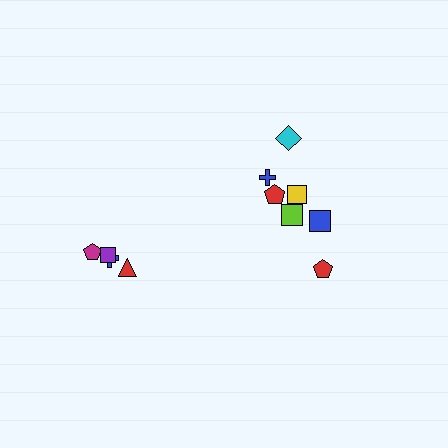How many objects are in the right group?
There are 7 objects.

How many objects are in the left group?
There are 4 objects.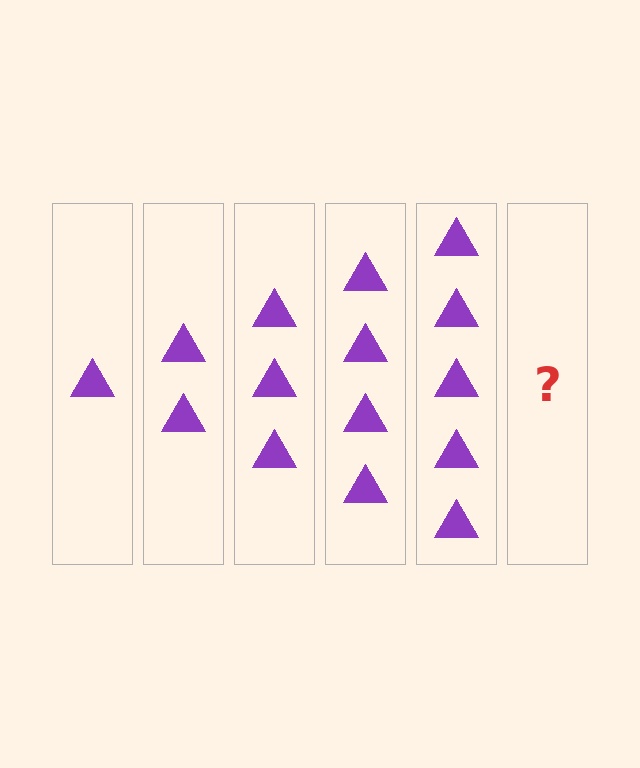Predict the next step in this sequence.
The next step is 6 triangles.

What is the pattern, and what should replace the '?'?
The pattern is that each step adds one more triangle. The '?' should be 6 triangles.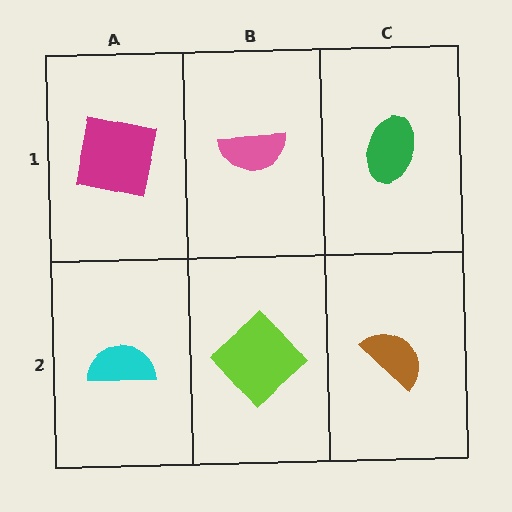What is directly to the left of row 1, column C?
A pink semicircle.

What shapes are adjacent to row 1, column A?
A cyan semicircle (row 2, column A), a pink semicircle (row 1, column B).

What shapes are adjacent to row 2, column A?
A magenta square (row 1, column A), a lime diamond (row 2, column B).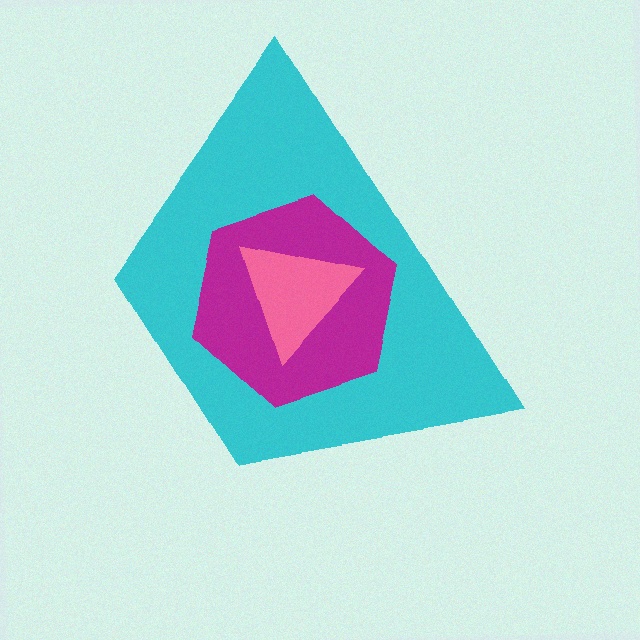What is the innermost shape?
The pink triangle.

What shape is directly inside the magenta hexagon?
The pink triangle.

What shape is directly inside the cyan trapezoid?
The magenta hexagon.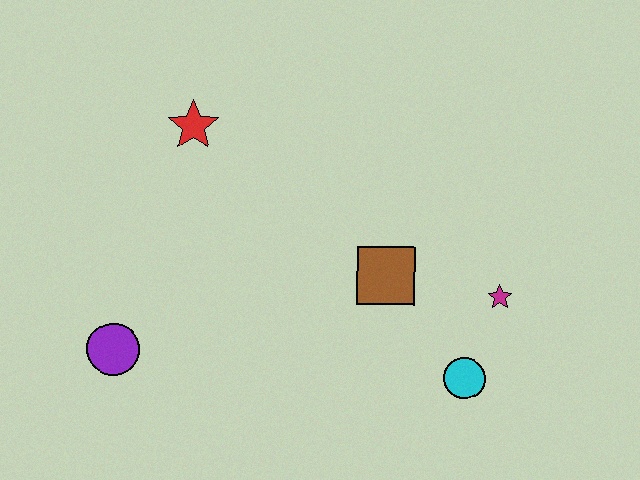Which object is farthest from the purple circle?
The magenta star is farthest from the purple circle.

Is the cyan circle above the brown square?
No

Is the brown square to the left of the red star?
No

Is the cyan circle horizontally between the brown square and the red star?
No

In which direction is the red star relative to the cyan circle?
The red star is to the left of the cyan circle.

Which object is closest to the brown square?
The magenta star is closest to the brown square.